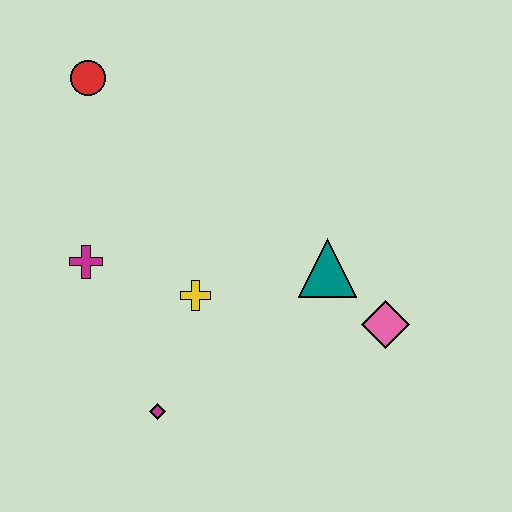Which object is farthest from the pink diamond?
The red circle is farthest from the pink diamond.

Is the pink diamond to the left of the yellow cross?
No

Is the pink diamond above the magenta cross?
No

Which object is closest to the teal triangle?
The pink diamond is closest to the teal triangle.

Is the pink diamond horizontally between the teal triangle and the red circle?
No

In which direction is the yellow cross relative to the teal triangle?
The yellow cross is to the left of the teal triangle.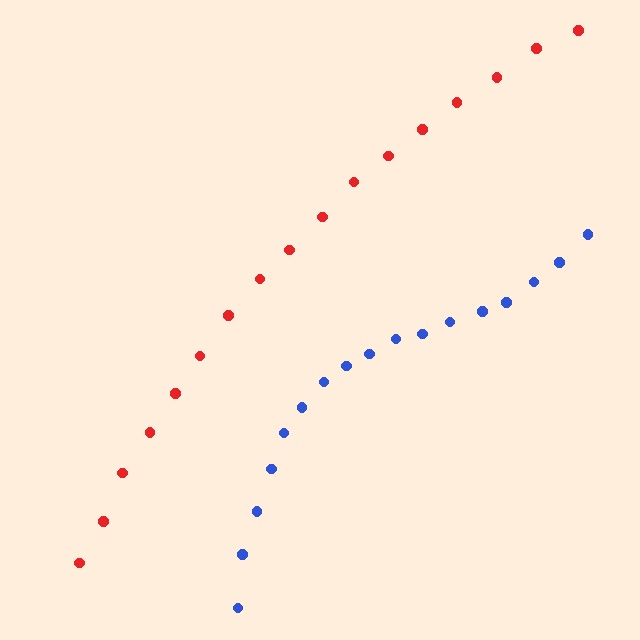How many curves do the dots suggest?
There are 2 distinct paths.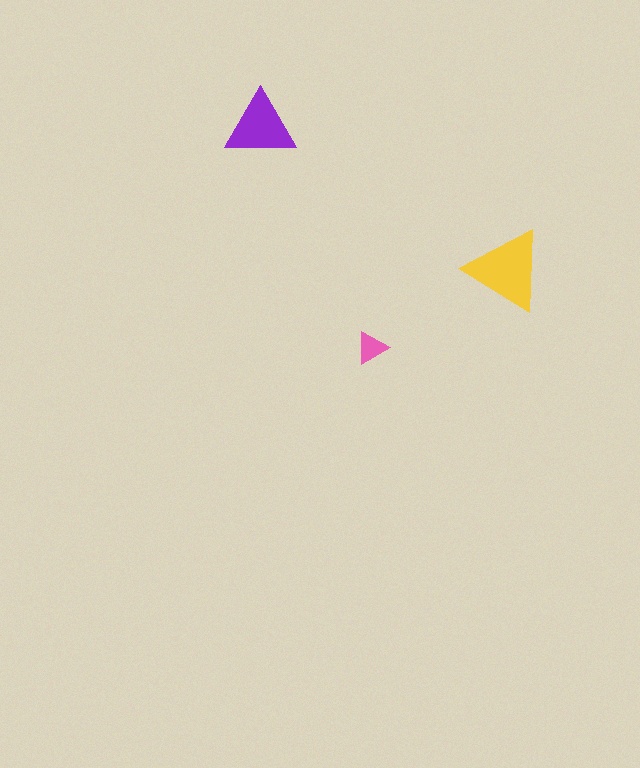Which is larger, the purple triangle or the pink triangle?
The purple one.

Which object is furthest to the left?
The purple triangle is leftmost.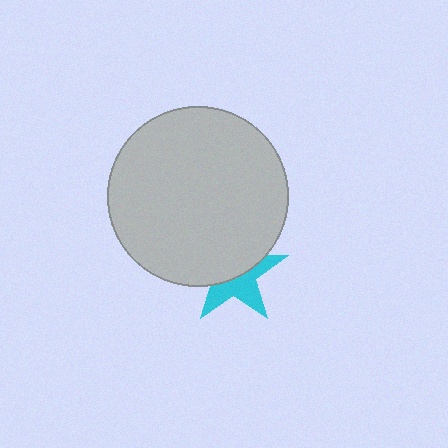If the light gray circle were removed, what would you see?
You would see the complete cyan star.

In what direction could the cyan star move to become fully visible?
The cyan star could move down. That would shift it out from behind the light gray circle entirely.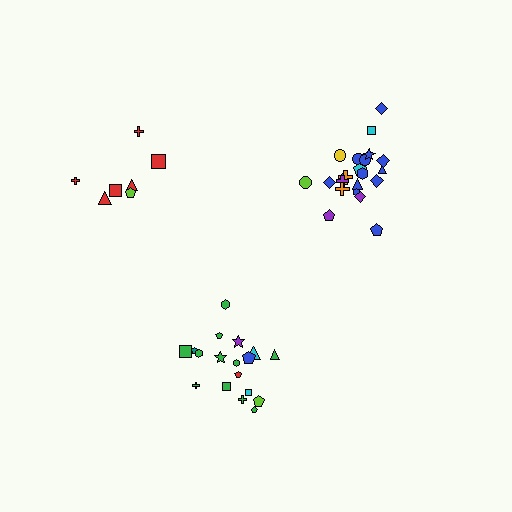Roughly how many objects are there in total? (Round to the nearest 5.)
Roughly 45 objects in total.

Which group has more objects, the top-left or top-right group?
The top-right group.